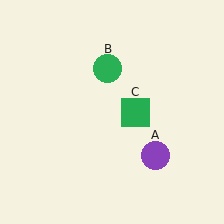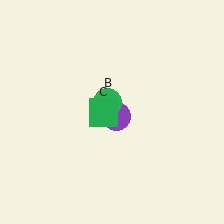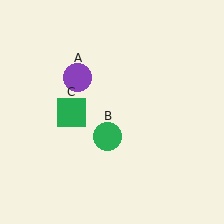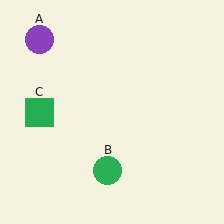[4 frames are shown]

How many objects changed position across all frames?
3 objects changed position: purple circle (object A), green circle (object B), green square (object C).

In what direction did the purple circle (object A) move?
The purple circle (object A) moved up and to the left.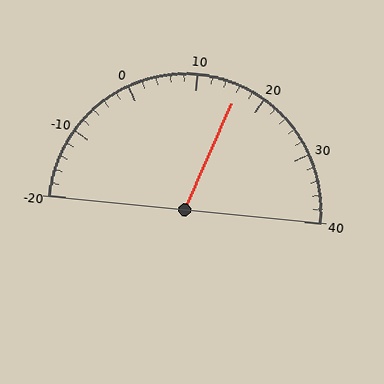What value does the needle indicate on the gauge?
The needle indicates approximately 16.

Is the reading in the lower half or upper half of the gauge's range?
The reading is in the upper half of the range (-20 to 40).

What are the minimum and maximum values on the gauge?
The gauge ranges from -20 to 40.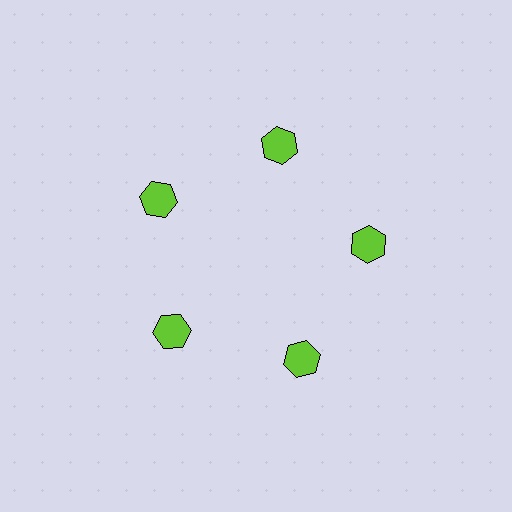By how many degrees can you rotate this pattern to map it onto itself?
The pattern maps onto itself every 72 degrees of rotation.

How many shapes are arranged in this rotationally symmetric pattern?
There are 5 shapes, arranged in 5 groups of 1.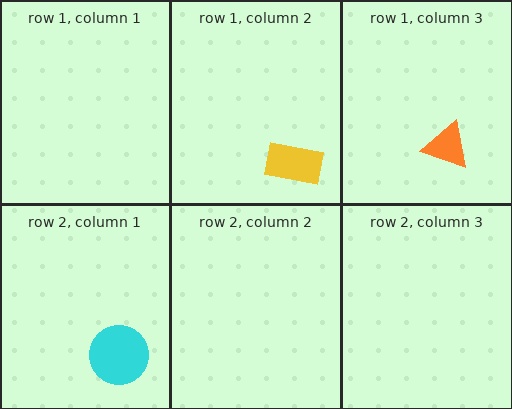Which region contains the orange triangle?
The row 1, column 3 region.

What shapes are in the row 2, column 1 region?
The cyan circle.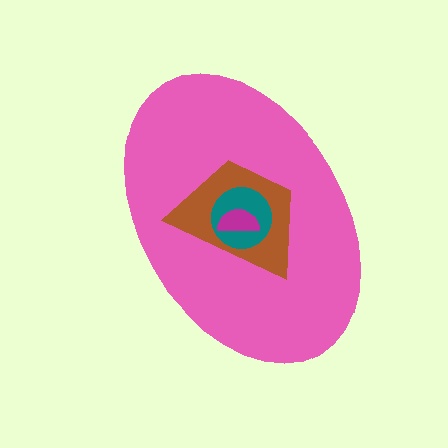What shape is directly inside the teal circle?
The magenta semicircle.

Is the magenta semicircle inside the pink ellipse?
Yes.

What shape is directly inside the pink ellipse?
The brown trapezoid.